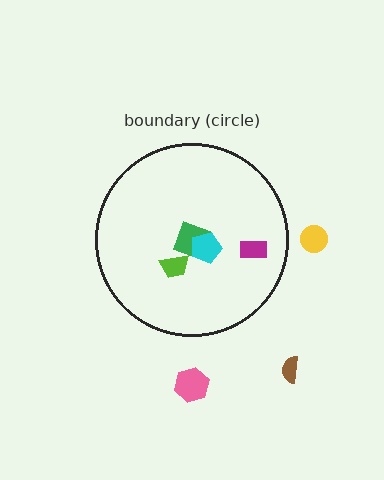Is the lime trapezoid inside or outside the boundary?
Inside.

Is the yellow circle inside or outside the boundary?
Outside.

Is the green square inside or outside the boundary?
Inside.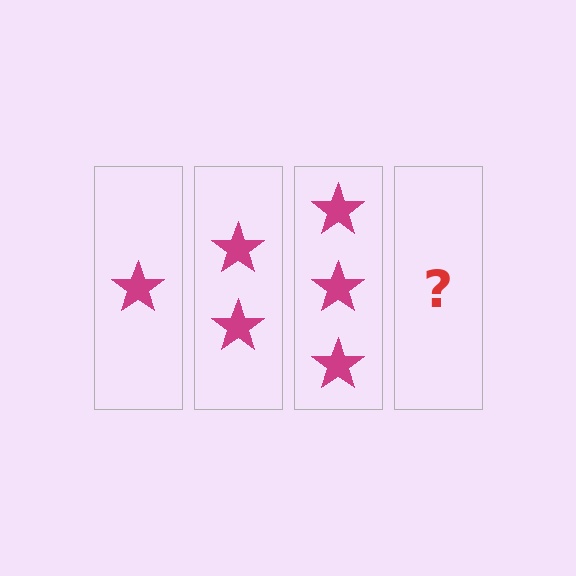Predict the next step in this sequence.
The next step is 4 stars.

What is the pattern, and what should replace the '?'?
The pattern is that each step adds one more star. The '?' should be 4 stars.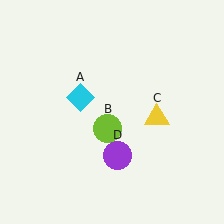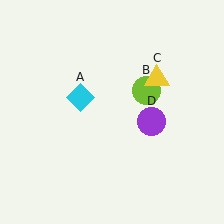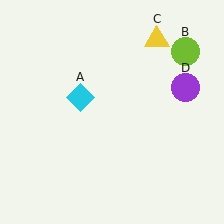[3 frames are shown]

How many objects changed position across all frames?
3 objects changed position: lime circle (object B), yellow triangle (object C), purple circle (object D).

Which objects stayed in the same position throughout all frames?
Cyan diamond (object A) remained stationary.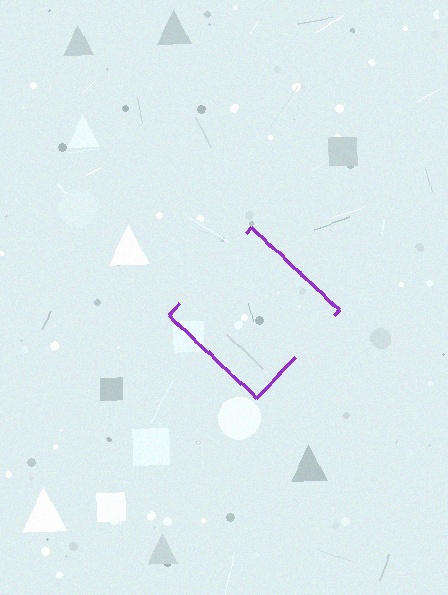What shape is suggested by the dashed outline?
The dashed outline suggests a diamond.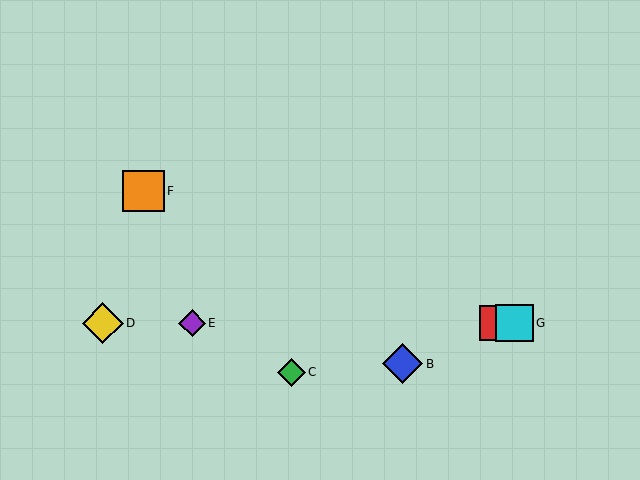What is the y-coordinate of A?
Object A is at y≈323.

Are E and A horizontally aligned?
Yes, both are at y≈323.